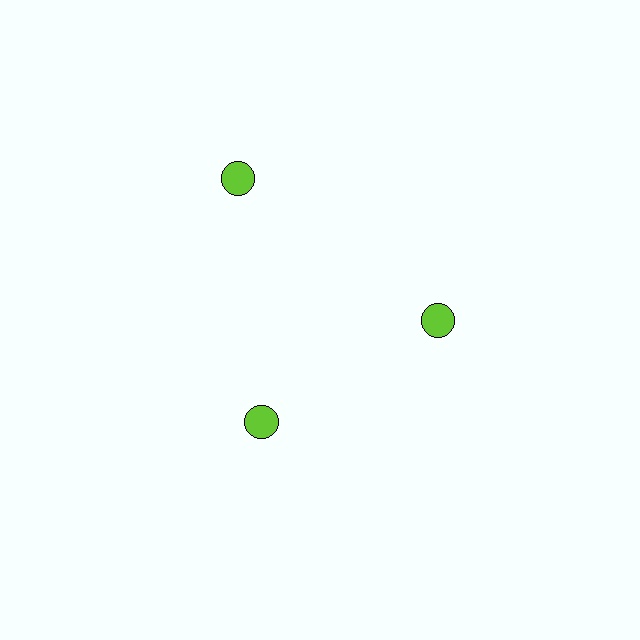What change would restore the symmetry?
The symmetry would be restored by moving it inward, back onto the ring so that all 3 circles sit at equal angles and equal distance from the center.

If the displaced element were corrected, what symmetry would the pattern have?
It would have 3-fold rotational symmetry — the pattern would map onto itself every 120 degrees.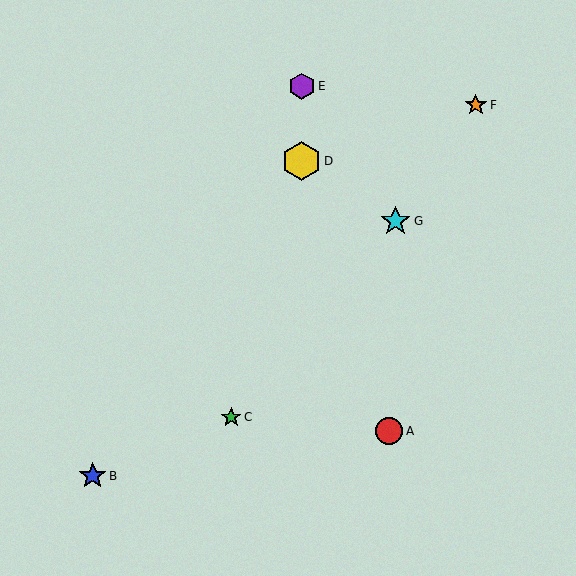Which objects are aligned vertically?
Objects D, E are aligned vertically.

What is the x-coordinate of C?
Object C is at x≈231.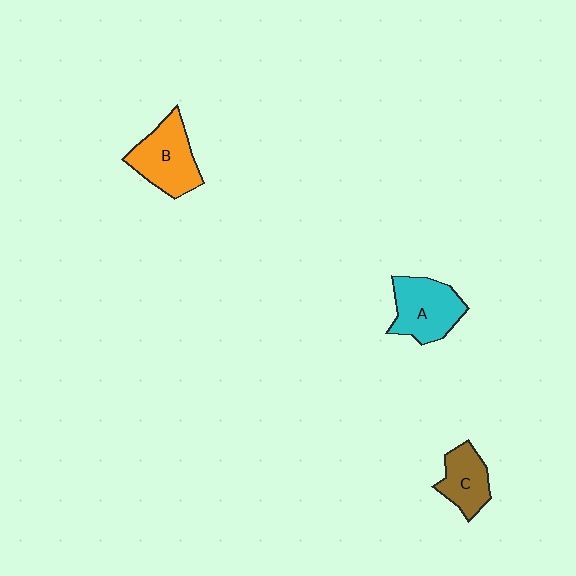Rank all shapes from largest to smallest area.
From largest to smallest: B (orange), A (cyan), C (brown).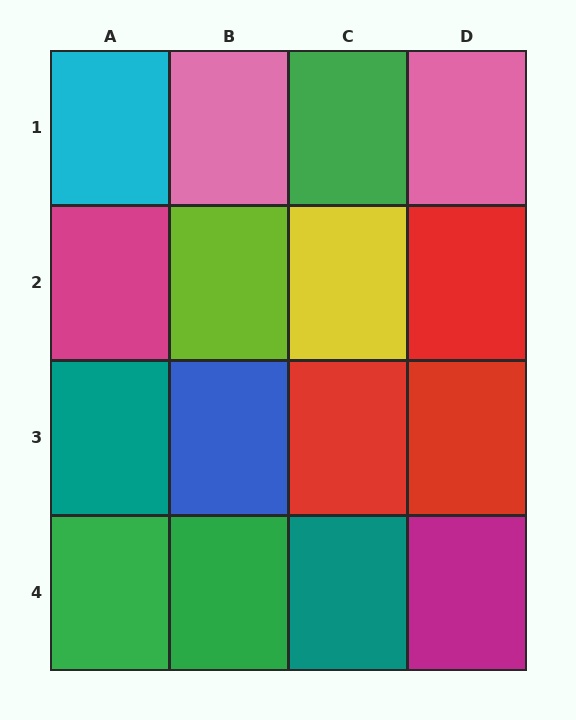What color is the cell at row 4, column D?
Magenta.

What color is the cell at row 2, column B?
Lime.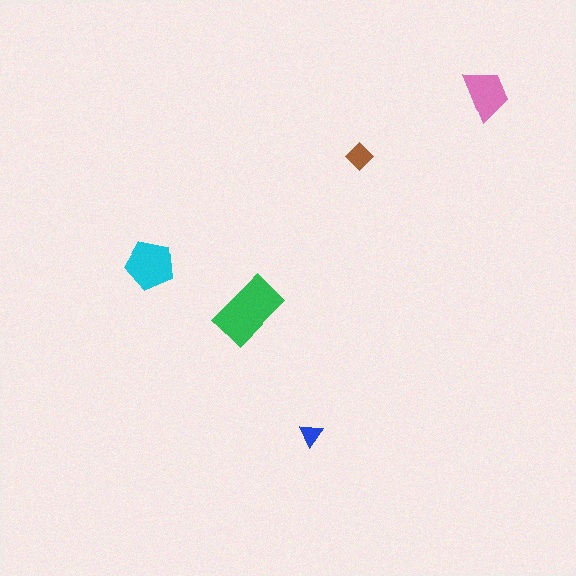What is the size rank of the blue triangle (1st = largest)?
5th.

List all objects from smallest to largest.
The blue triangle, the brown diamond, the pink trapezoid, the cyan pentagon, the green rectangle.